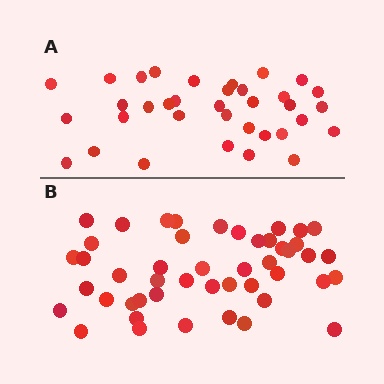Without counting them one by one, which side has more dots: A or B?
Region B (the bottom region) has more dots.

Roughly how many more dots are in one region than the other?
Region B has roughly 12 or so more dots than region A.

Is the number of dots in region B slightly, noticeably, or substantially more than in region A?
Region B has noticeably more, but not dramatically so. The ratio is roughly 1.3 to 1.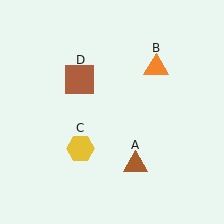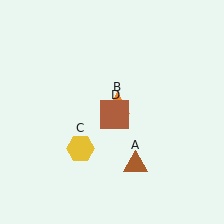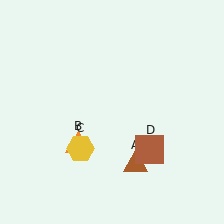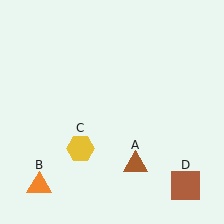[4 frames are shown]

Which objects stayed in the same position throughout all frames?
Brown triangle (object A) and yellow hexagon (object C) remained stationary.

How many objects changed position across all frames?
2 objects changed position: orange triangle (object B), brown square (object D).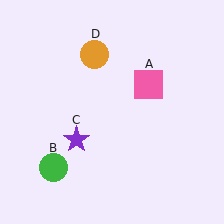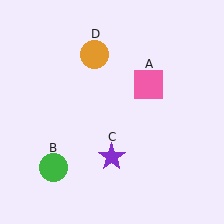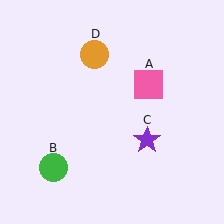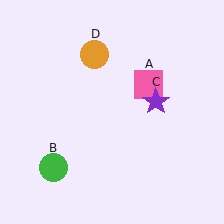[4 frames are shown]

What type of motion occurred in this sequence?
The purple star (object C) rotated counterclockwise around the center of the scene.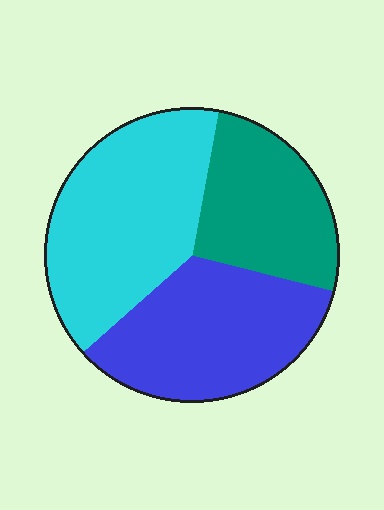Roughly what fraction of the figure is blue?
Blue takes up about one third (1/3) of the figure.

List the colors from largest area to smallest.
From largest to smallest: cyan, blue, teal.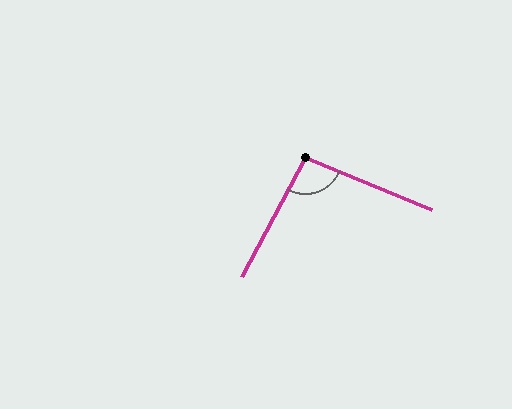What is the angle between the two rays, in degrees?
Approximately 95 degrees.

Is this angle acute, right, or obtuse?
It is obtuse.